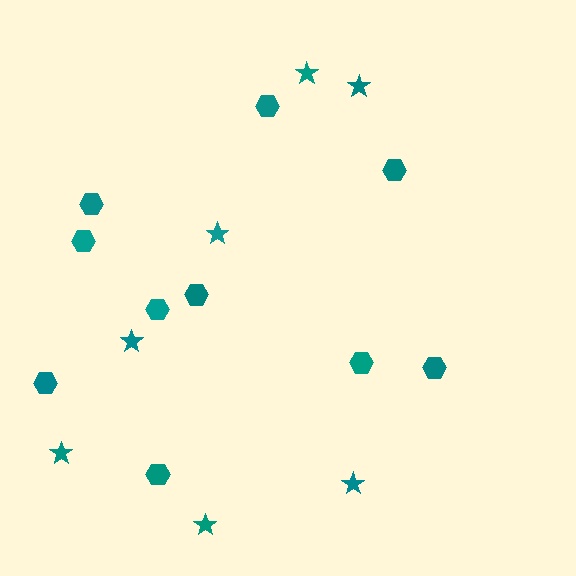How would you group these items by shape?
There are 2 groups: one group of stars (7) and one group of hexagons (10).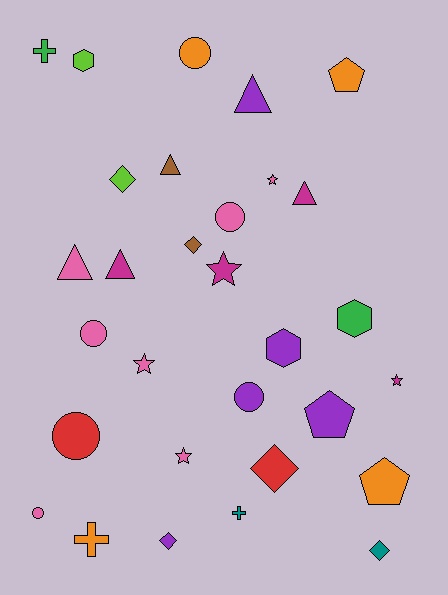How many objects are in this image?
There are 30 objects.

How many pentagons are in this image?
There are 3 pentagons.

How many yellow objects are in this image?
There are no yellow objects.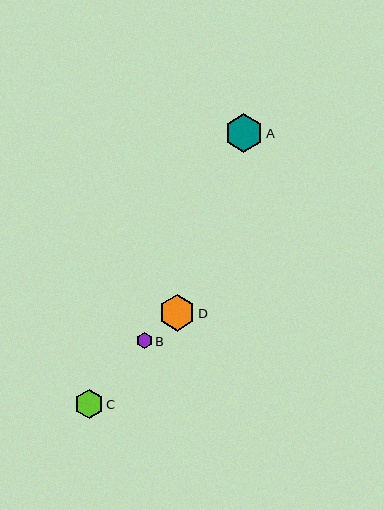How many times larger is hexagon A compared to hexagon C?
Hexagon A is approximately 1.3 times the size of hexagon C.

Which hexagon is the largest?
Hexagon A is the largest with a size of approximately 38 pixels.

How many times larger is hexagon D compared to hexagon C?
Hexagon D is approximately 1.3 times the size of hexagon C.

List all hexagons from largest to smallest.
From largest to smallest: A, D, C, B.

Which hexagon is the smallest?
Hexagon B is the smallest with a size of approximately 16 pixels.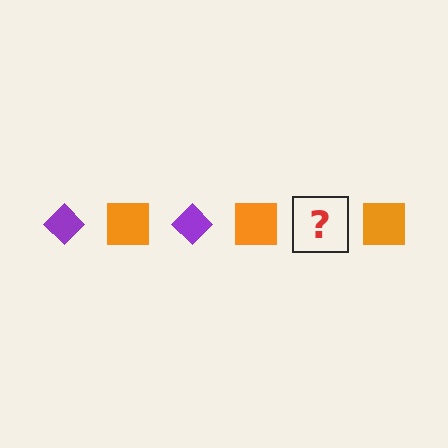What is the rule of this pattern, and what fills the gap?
The rule is that the pattern alternates between purple diamond and orange square. The gap should be filled with a purple diamond.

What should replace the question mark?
The question mark should be replaced with a purple diamond.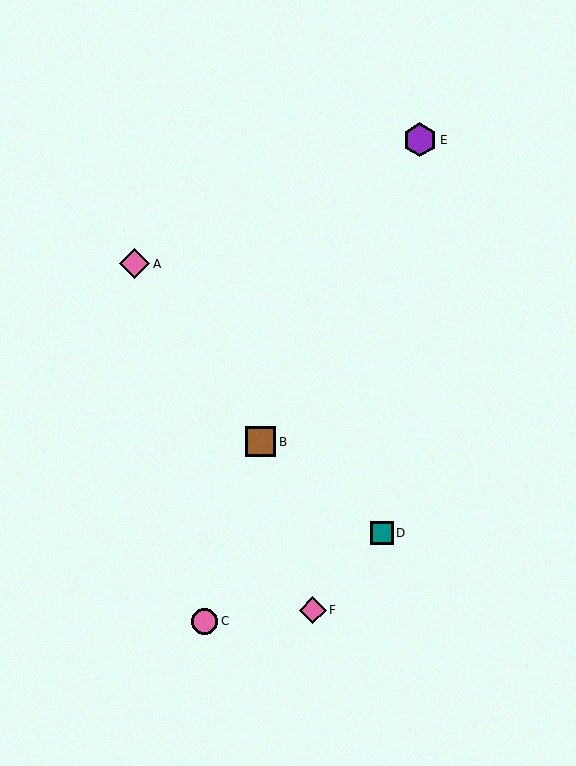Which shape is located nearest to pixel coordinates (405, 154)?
The purple hexagon (labeled E) at (420, 140) is nearest to that location.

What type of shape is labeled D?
Shape D is a teal square.